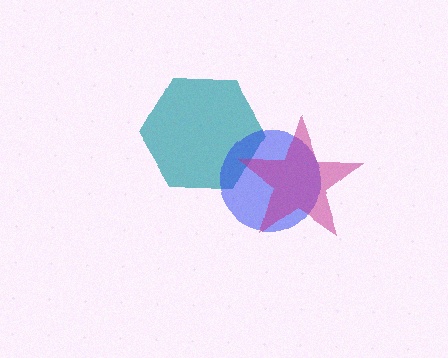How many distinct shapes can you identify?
There are 3 distinct shapes: a teal hexagon, a blue circle, a magenta star.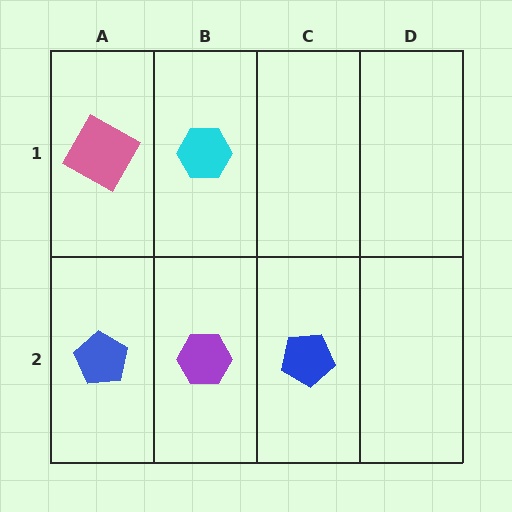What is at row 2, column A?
A blue pentagon.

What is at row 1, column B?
A cyan hexagon.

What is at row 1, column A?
A pink square.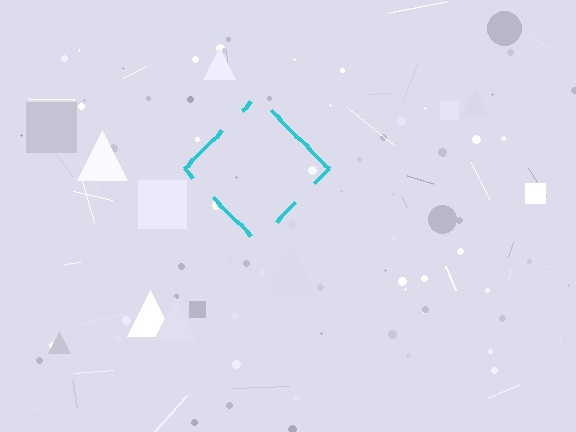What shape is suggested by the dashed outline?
The dashed outline suggests a diamond.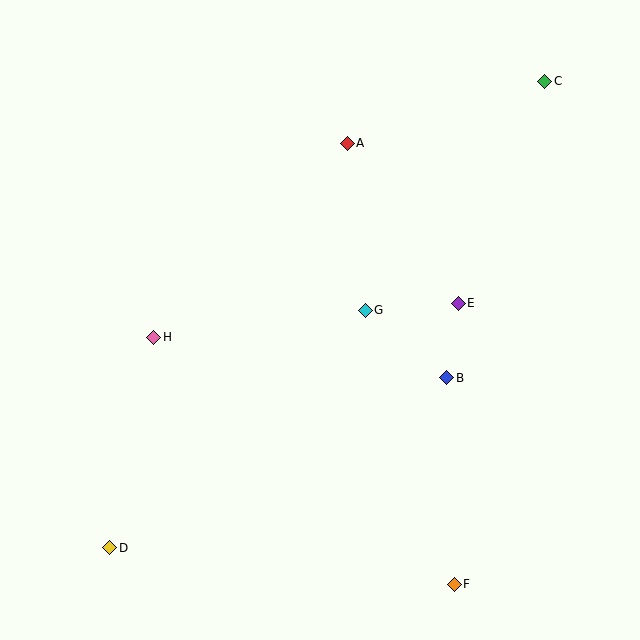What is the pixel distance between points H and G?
The distance between H and G is 213 pixels.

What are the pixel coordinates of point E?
Point E is at (458, 303).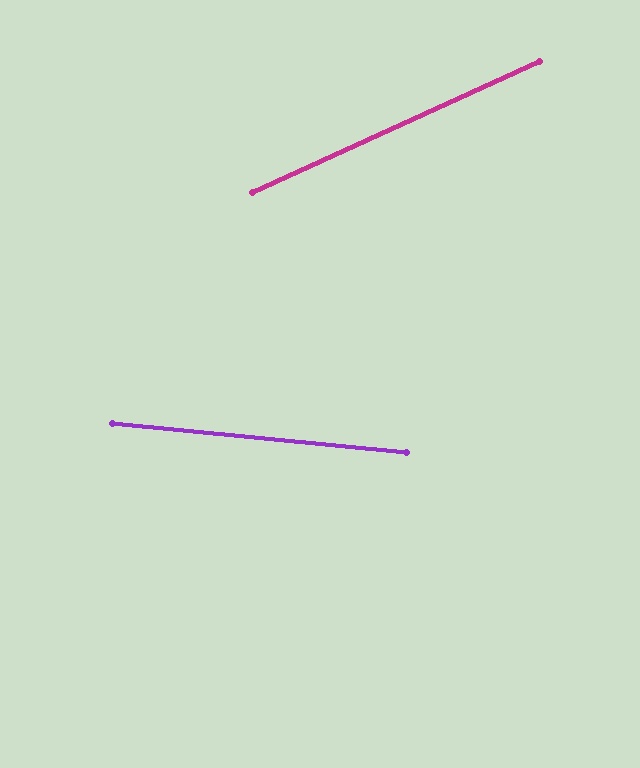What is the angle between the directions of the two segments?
Approximately 30 degrees.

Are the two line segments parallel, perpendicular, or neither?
Neither parallel nor perpendicular — they differ by about 30°.